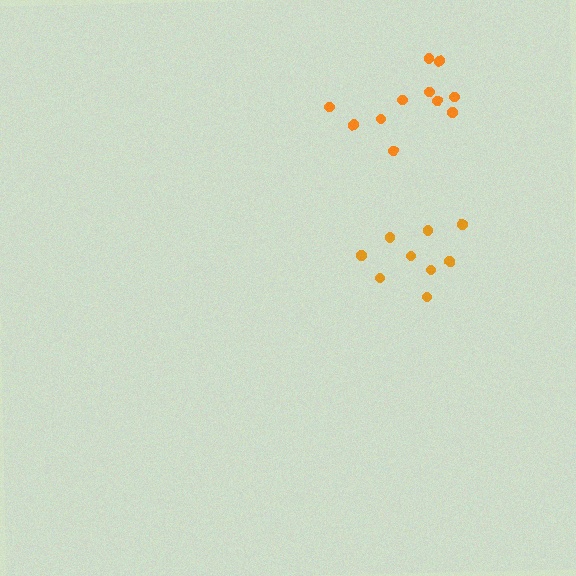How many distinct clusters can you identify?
There are 2 distinct clusters.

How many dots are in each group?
Group 1: 9 dots, Group 2: 11 dots (20 total).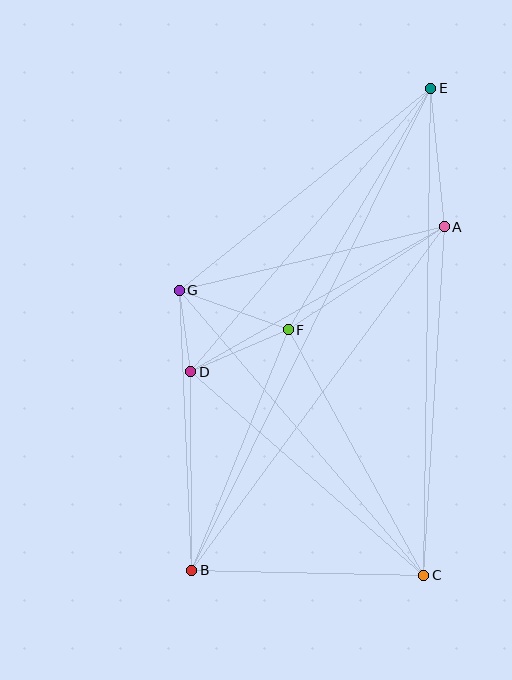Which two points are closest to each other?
Points D and G are closest to each other.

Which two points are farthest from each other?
Points B and E are farthest from each other.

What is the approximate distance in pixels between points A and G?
The distance between A and G is approximately 273 pixels.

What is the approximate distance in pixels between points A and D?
The distance between A and D is approximately 292 pixels.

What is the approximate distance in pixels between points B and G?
The distance between B and G is approximately 280 pixels.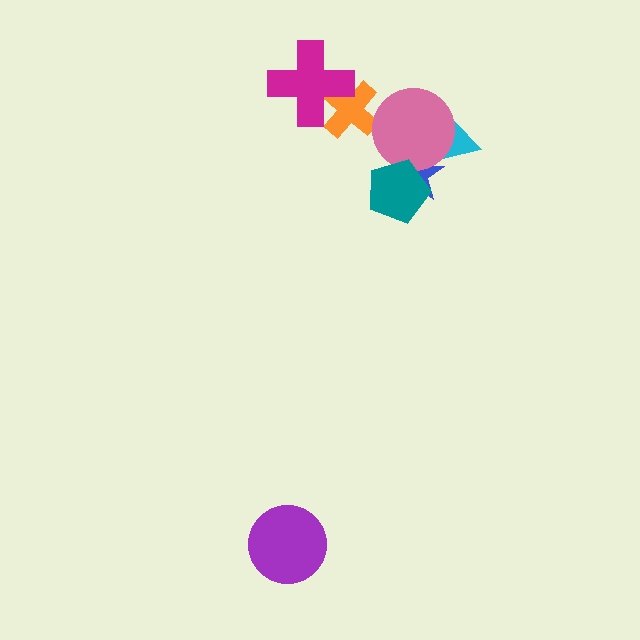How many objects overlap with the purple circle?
0 objects overlap with the purple circle.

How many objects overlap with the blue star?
3 objects overlap with the blue star.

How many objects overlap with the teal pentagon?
3 objects overlap with the teal pentagon.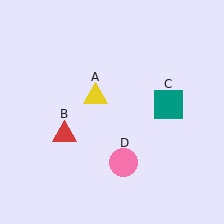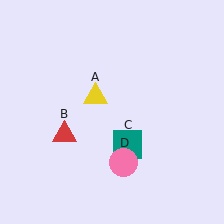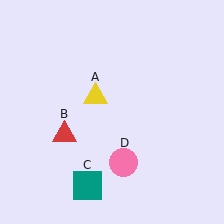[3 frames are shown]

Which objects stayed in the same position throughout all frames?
Yellow triangle (object A) and red triangle (object B) and pink circle (object D) remained stationary.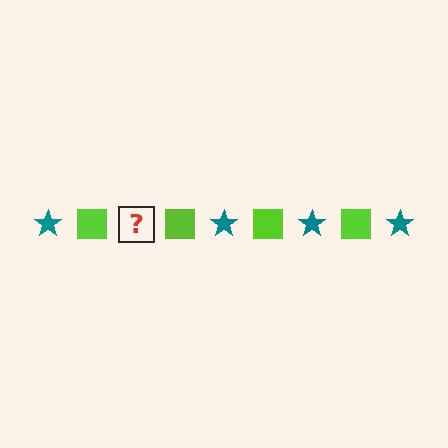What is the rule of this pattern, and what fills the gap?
The rule is that the pattern alternates between teal star and lime square. The gap should be filled with a teal star.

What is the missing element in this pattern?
The missing element is a teal star.